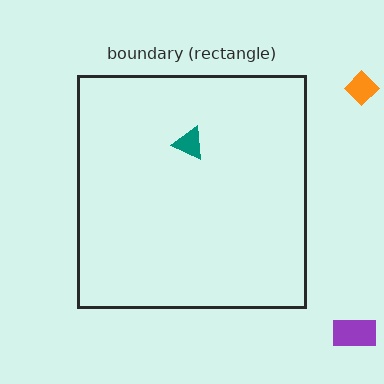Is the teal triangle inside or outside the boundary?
Inside.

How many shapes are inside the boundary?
1 inside, 2 outside.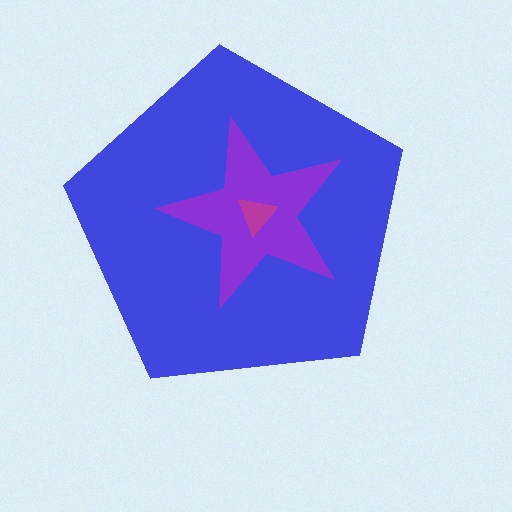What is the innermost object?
The magenta triangle.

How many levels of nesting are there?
3.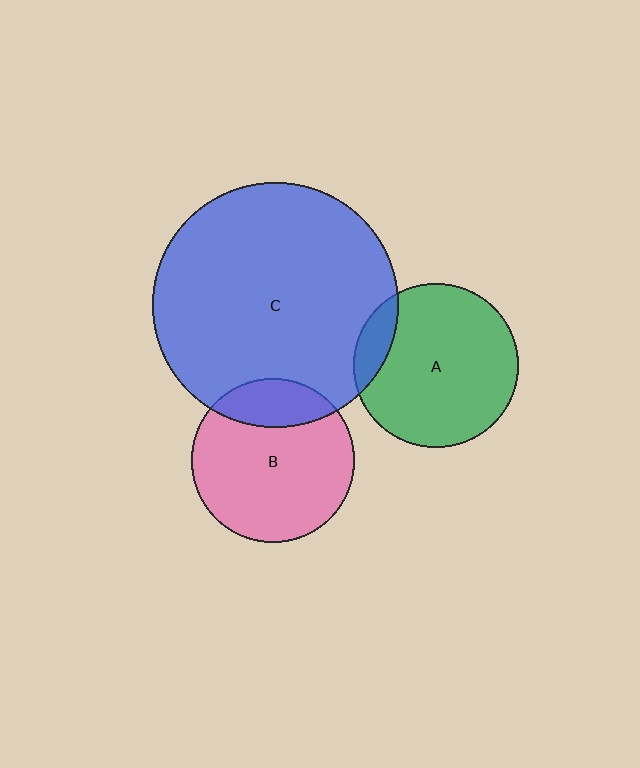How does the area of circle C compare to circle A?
Approximately 2.2 times.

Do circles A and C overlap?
Yes.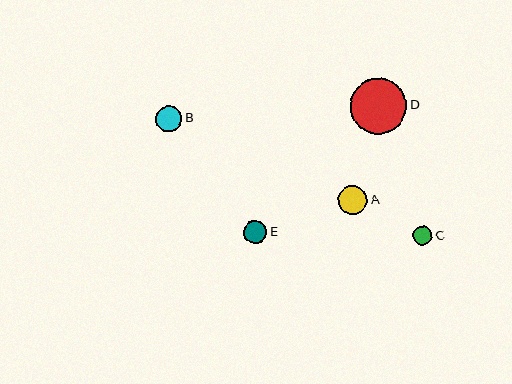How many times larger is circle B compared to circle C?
Circle B is approximately 1.3 times the size of circle C.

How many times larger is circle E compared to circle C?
Circle E is approximately 1.2 times the size of circle C.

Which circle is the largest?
Circle D is the largest with a size of approximately 57 pixels.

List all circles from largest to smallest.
From largest to smallest: D, A, B, E, C.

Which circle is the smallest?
Circle C is the smallest with a size of approximately 19 pixels.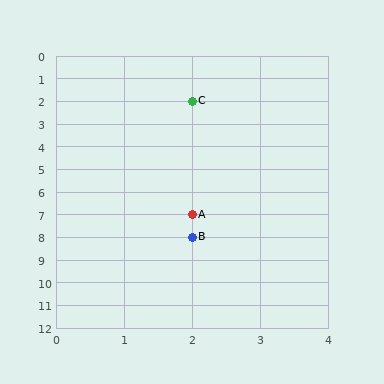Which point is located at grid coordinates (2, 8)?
Point B is at (2, 8).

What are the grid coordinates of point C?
Point C is at grid coordinates (2, 2).